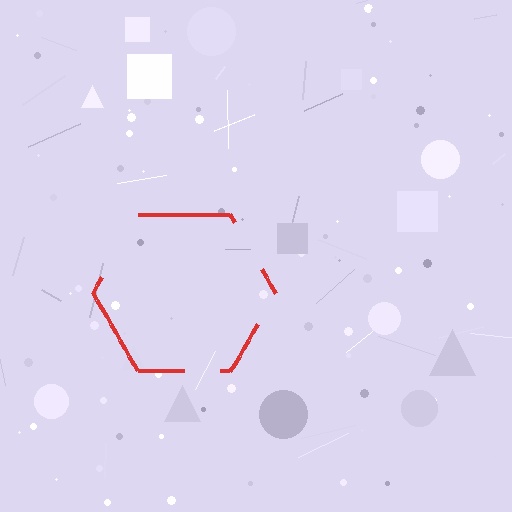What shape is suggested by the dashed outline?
The dashed outline suggests a hexagon.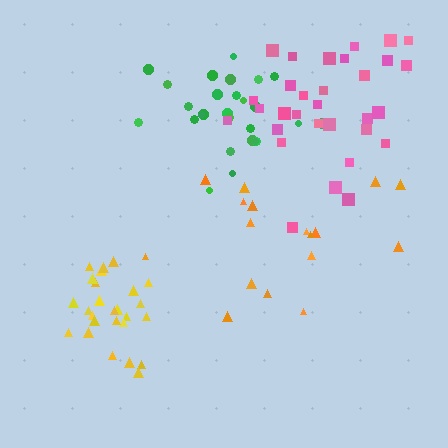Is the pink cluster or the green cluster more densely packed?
Green.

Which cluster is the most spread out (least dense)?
Orange.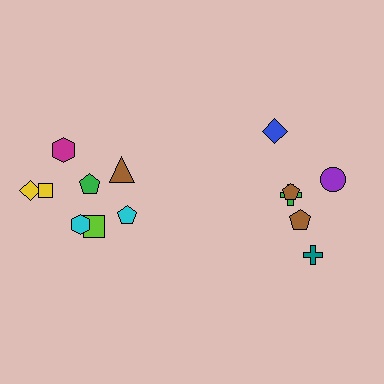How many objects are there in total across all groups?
There are 14 objects.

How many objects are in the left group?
There are 8 objects.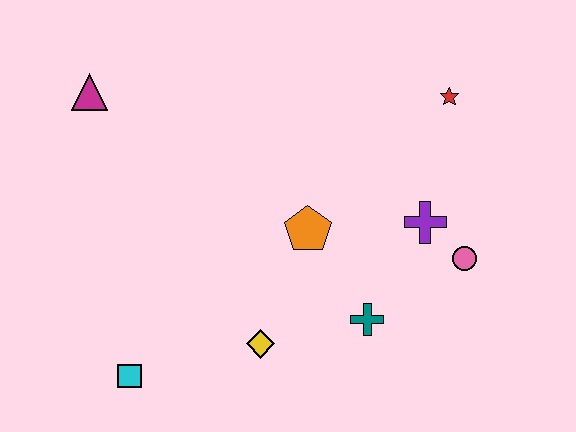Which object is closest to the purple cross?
The pink circle is closest to the purple cross.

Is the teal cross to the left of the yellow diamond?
No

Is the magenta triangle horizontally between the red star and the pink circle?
No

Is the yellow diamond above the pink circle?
No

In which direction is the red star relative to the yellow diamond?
The red star is above the yellow diamond.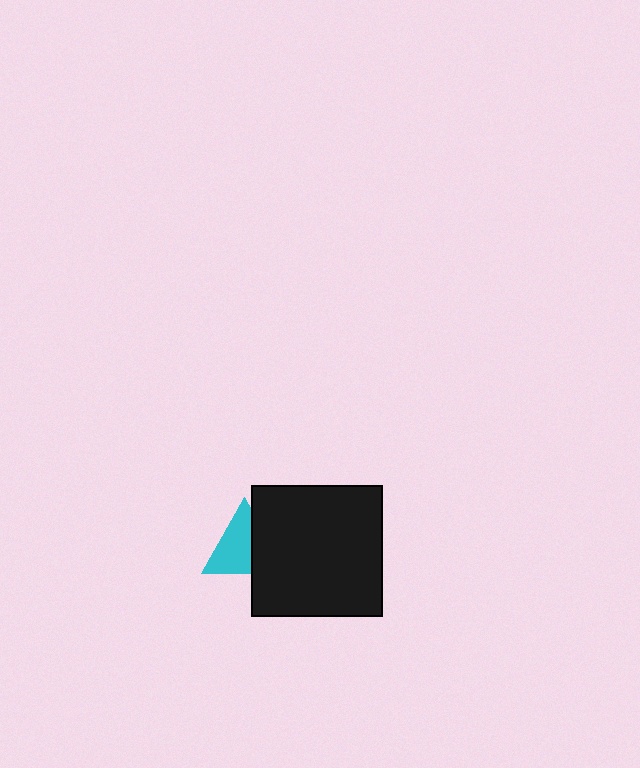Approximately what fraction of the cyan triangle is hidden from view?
Roughly 36% of the cyan triangle is hidden behind the black square.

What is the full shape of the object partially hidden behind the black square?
The partially hidden object is a cyan triangle.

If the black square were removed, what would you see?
You would see the complete cyan triangle.